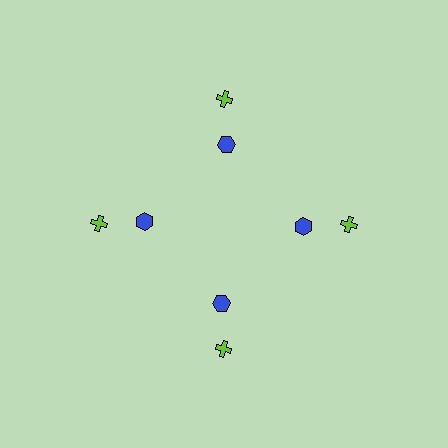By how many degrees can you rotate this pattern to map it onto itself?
The pattern maps onto itself every 90 degrees of rotation.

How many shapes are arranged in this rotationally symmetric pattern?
There are 8 shapes, arranged in 4 groups of 2.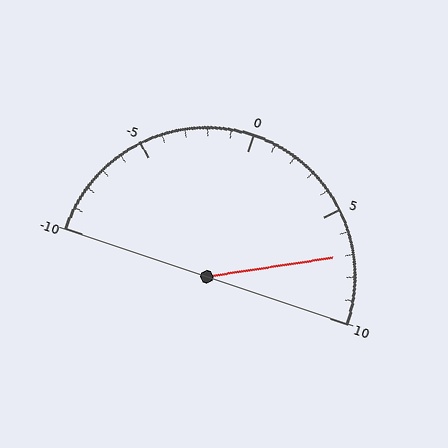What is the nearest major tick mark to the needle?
The nearest major tick mark is 5.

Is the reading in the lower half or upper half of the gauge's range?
The reading is in the upper half of the range (-10 to 10).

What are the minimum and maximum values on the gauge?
The gauge ranges from -10 to 10.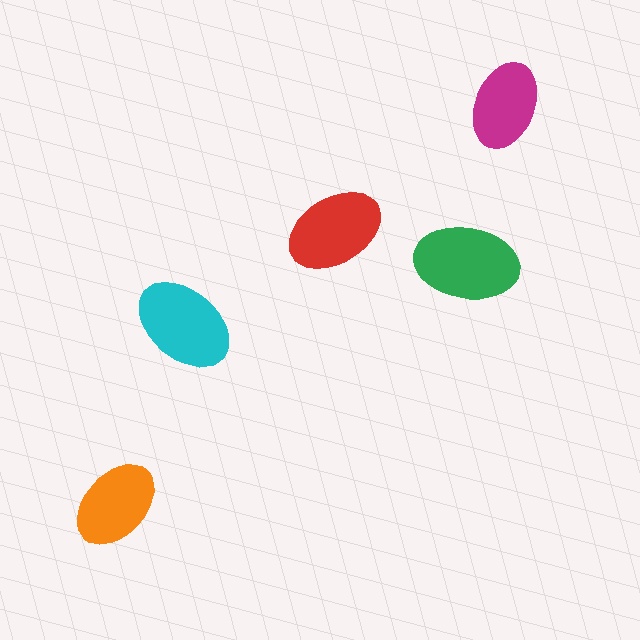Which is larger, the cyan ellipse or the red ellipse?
The cyan one.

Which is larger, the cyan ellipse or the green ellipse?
The green one.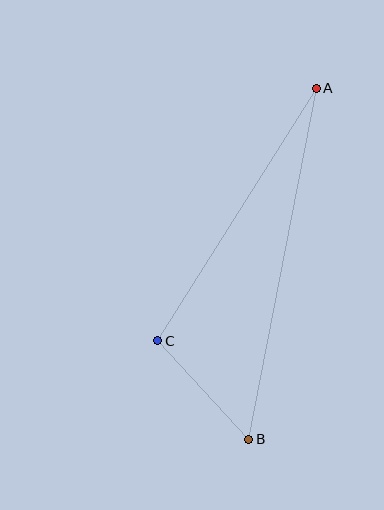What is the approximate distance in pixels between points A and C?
The distance between A and C is approximately 298 pixels.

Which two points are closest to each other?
Points B and C are closest to each other.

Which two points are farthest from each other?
Points A and B are farthest from each other.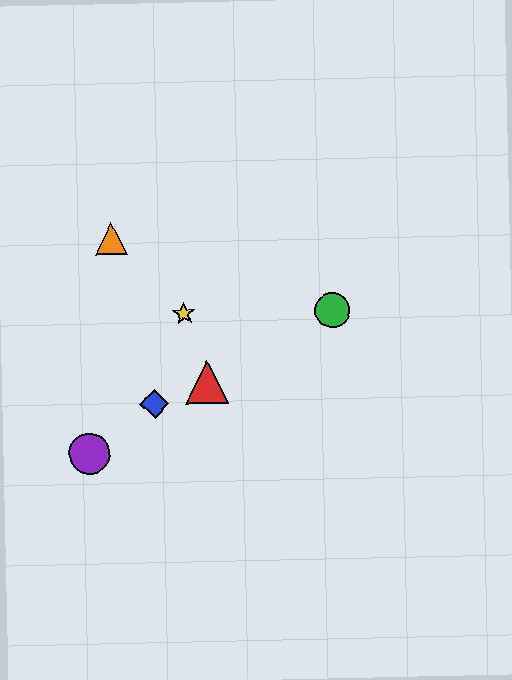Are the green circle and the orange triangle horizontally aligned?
No, the green circle is at y≈310 and the orange triangle is at y≈239.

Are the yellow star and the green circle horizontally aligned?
Yes, both are at y≈313.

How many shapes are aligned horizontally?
2 shapes (the green circle, the yellow star) are aligned horizontally.